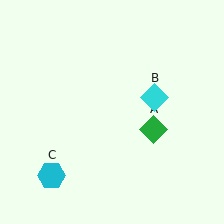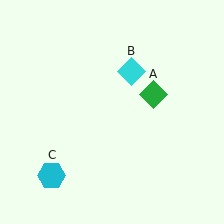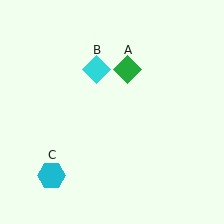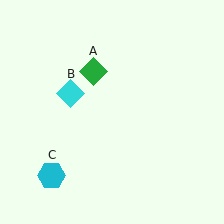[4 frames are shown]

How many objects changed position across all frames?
2 objects changed position: green diamond (object A), cyan diamond (object B).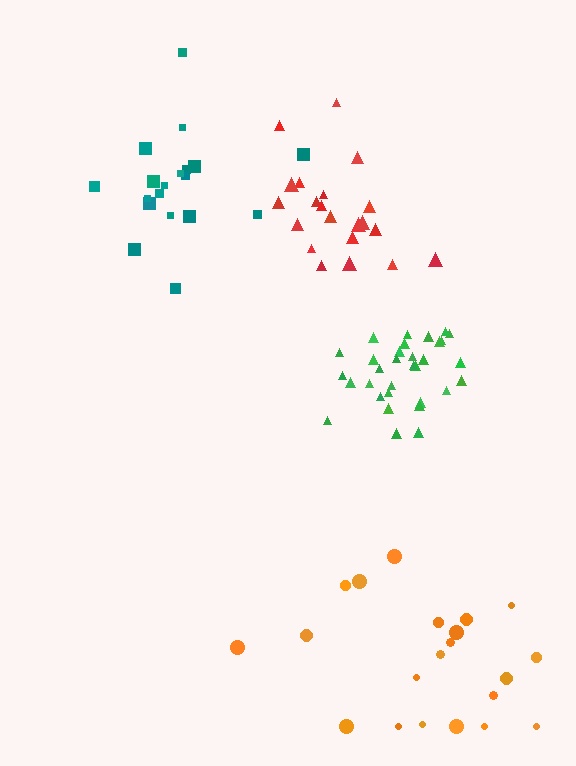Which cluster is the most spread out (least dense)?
Orange.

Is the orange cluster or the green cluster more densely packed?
Green.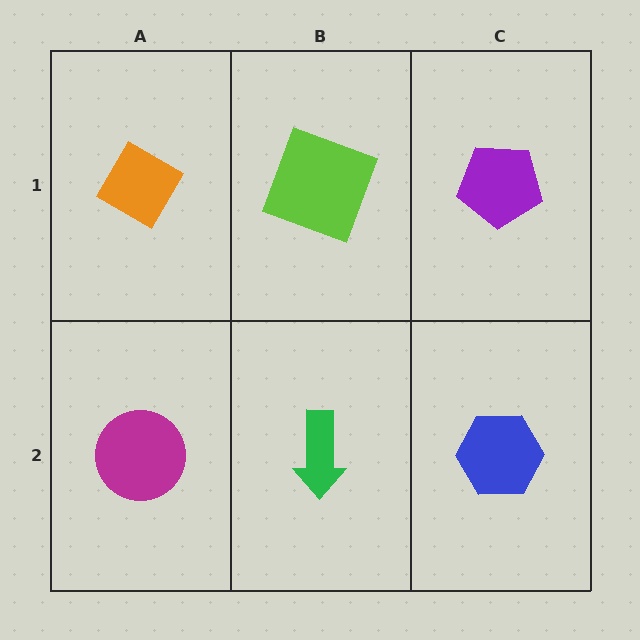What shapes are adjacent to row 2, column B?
A lime square (row 1, column B), a magenta circle (row 2, column A), a blue hexagon (row 2, column C).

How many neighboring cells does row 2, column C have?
2.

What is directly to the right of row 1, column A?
A lime square.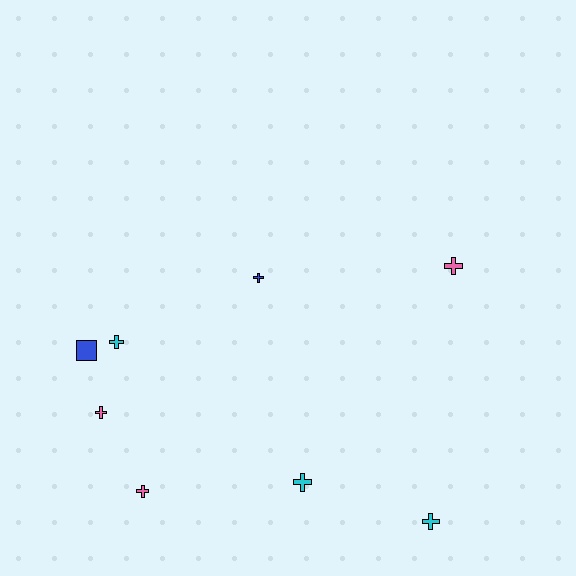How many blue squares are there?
There is 1 blue square.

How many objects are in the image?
There are 8 objects.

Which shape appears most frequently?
Cross, with 7 objects.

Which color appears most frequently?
Cyan, with 3 objects.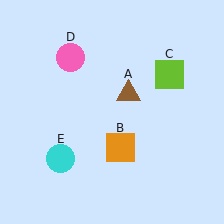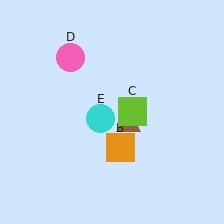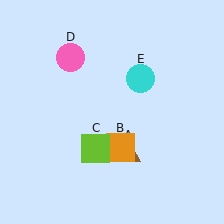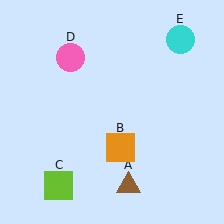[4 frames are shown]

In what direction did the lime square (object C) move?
The lime square (object C) moved down and to the left.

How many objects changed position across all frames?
3 objects changed position: brown triangle (object A), lime square (object C), cyan circle (object E).